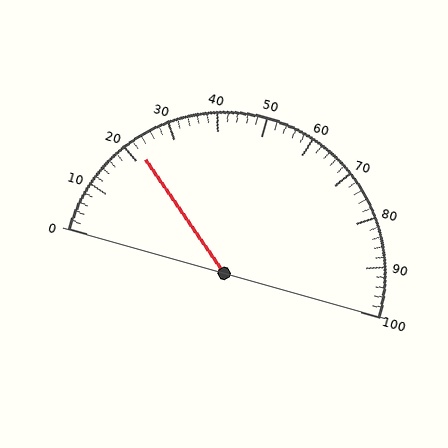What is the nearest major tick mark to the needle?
The nearest major tick mark is 20.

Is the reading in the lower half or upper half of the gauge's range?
The reading is in the lower half of the range (0 to 100).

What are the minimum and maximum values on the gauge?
The gauge ranges from 0 to 100.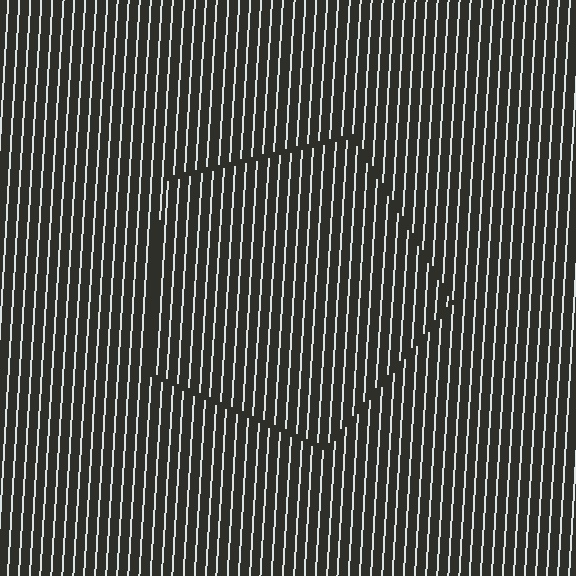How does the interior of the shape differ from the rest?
The interior of the shape contains the same grating, shifted by half a period — the contour is defined by the phase discontinuity where line-ends from the inner and outer gratings abut.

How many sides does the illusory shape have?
5 sides — the line-ends trace a pentagon.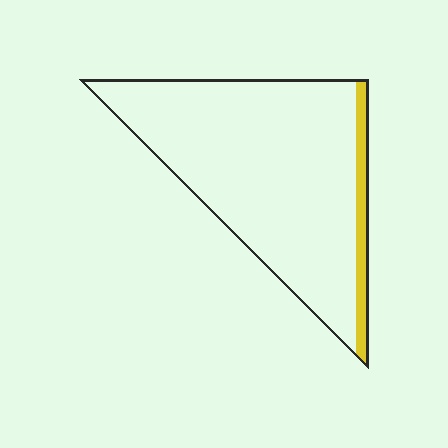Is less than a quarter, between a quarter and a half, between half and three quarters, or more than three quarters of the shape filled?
Less than a quarter.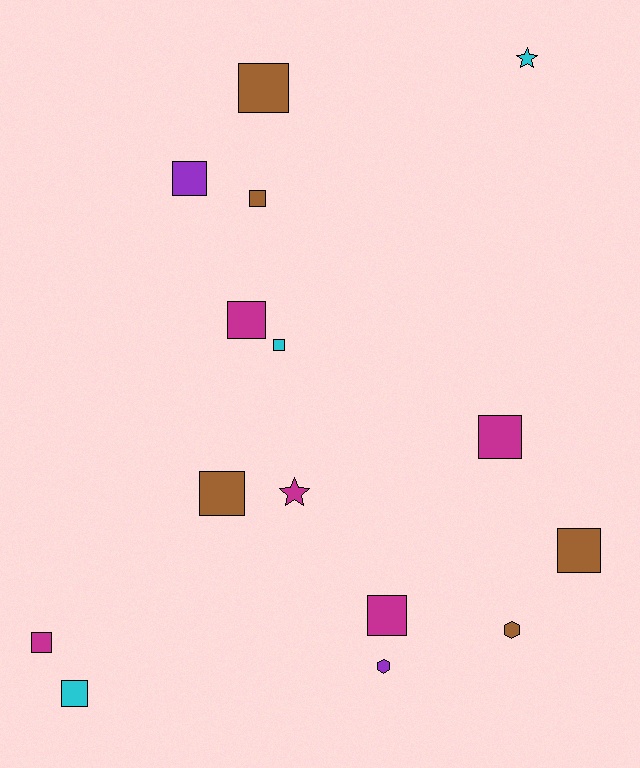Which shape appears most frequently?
Square, with 11 objects.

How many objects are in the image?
There are 15 objects.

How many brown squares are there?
There are 4 brown squares.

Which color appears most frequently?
Magenta, with 5 objects.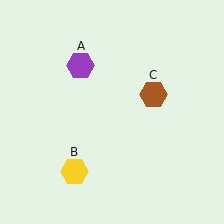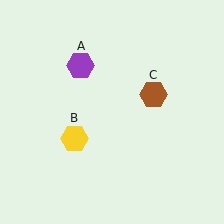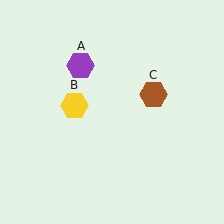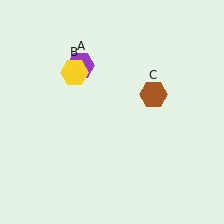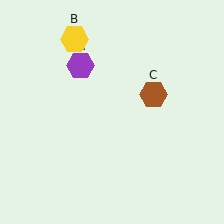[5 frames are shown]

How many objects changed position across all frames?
1 object changed position: yellow hexagon (object B).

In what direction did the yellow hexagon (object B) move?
The yellow hexagon (object B) moved up.